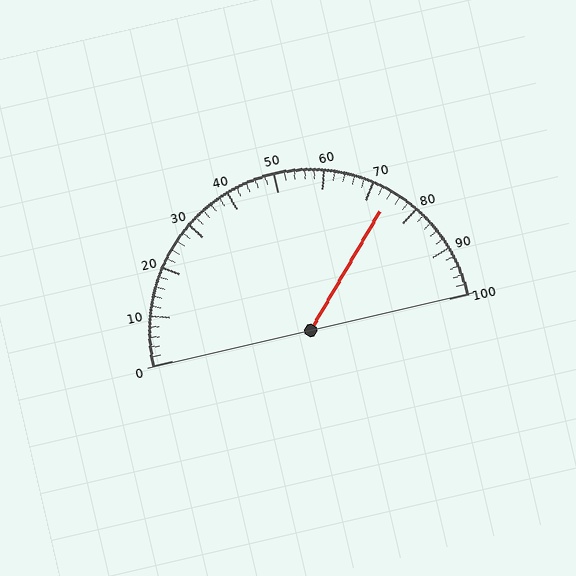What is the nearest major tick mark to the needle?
The nearest major tick mark is 70.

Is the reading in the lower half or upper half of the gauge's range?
The reading is in the upper half of the range (0 to 100).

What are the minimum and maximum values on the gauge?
The gauge ranges from 0 to 100.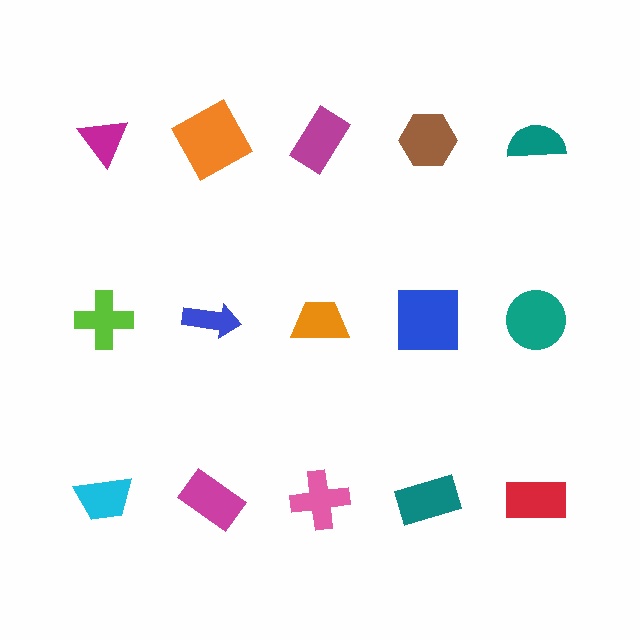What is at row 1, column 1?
A magenta triangle.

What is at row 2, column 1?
A lime cross.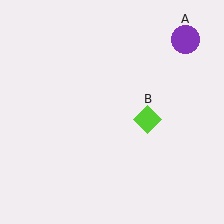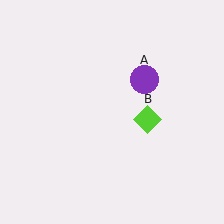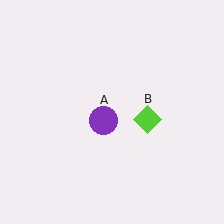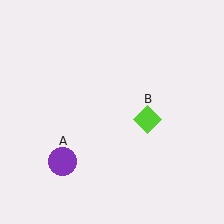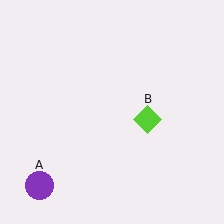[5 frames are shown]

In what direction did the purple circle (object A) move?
The purple circle (object A) moved down and to the left.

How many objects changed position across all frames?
1 object changed position: purple circle (object A).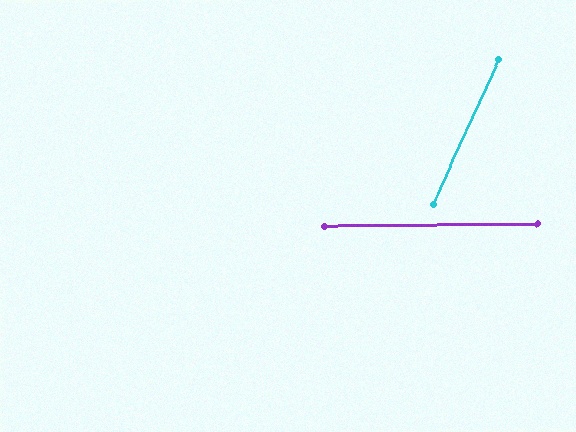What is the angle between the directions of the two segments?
Approximately 65 degrees.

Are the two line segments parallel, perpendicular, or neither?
Neither parallel nor perpendicular — they differ by about 65°.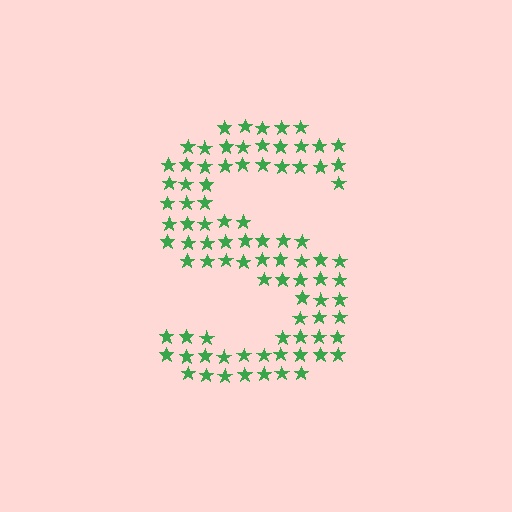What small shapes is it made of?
It is made of small stars.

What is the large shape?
The large shape is the letter S.